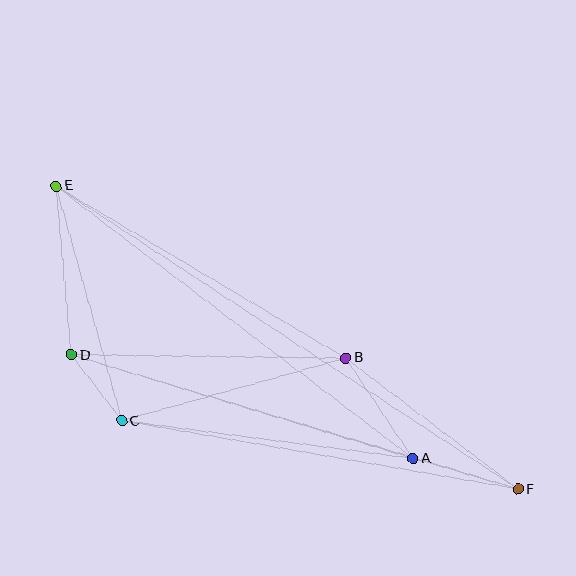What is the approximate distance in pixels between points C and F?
The distance between C and F is approximately 402 pixels.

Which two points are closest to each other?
Points C and D are closest to each other.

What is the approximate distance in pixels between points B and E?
The distance between B and E is approximately 337 pixels.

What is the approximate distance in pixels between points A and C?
The distance between A and C is approximately 293 pixels.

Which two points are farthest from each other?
Points E and F are farthest from each other.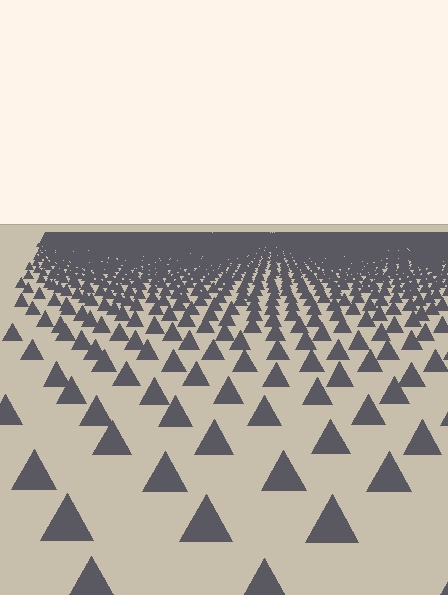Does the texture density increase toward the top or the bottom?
Density increases toward the top.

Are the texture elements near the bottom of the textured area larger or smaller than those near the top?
Larger. Near the bottom, elements are closer to the viewer and appear at a bigger on-screen size.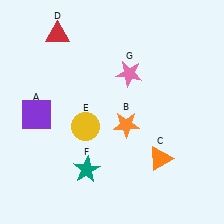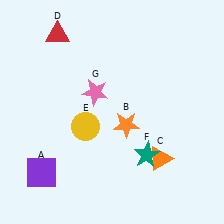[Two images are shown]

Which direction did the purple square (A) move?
The purple square (A) moved down.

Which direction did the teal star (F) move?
The teal star (F) moved right.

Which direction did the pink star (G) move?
The pink star (G) moved left.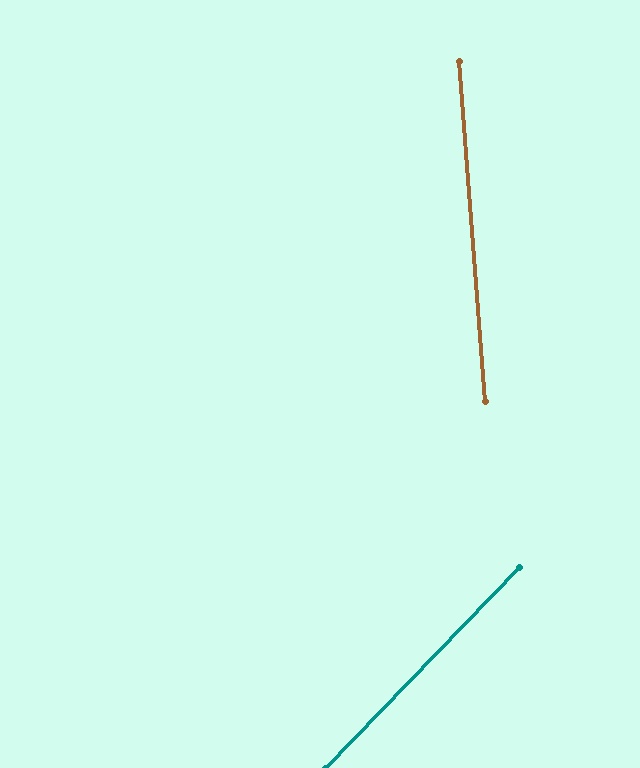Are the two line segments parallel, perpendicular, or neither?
Neither parallel nor perpendicular — they differ by about 48°.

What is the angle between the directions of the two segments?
Approximately 48 degrees.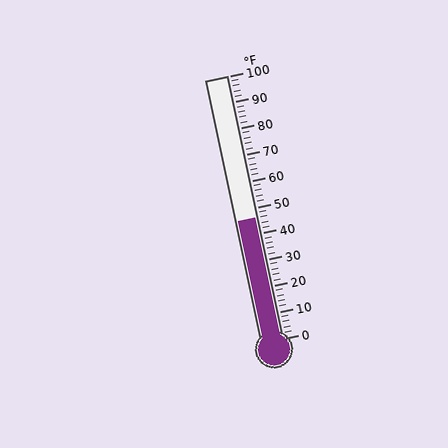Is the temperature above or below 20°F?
The temperature is above 20°F.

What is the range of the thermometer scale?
The thermometer scale ranges from 0°F to 100°F.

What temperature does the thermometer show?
The thermometer shows approximately 46°F.